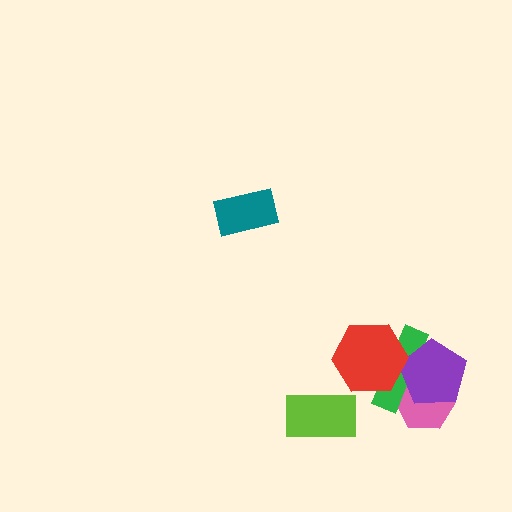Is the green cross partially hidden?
Yes, it is partially covered by another shape.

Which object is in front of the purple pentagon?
The red hexagon is in front of the purple pentagon.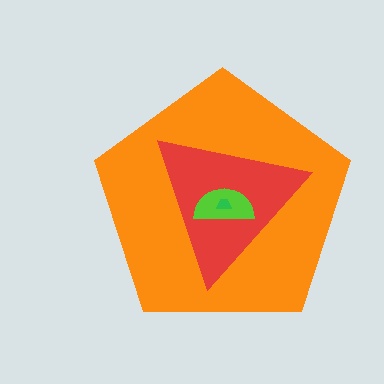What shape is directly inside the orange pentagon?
The red triangle.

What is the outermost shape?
The orange pentagon.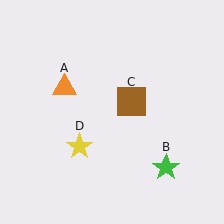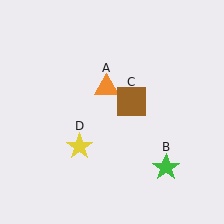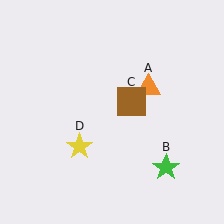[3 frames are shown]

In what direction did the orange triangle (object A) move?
The orange triangle (object A) moved right.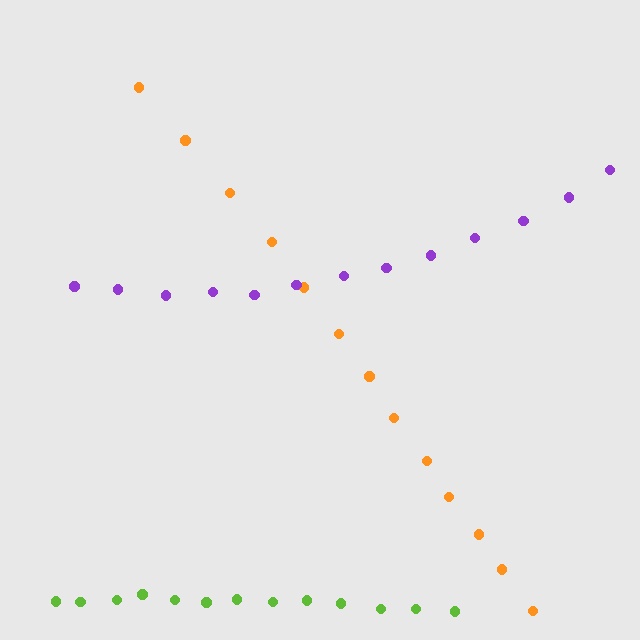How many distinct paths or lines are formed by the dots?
There are 3 distinct paths.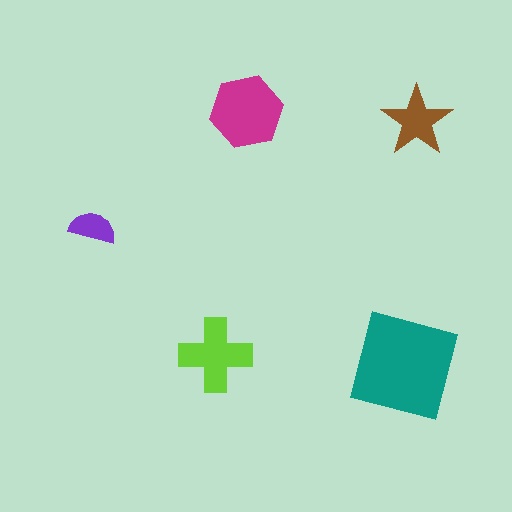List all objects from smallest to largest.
The purple semicircle, the brown star, the lime cross, the magenta hexagon, the teal square.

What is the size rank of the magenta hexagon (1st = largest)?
2nd.